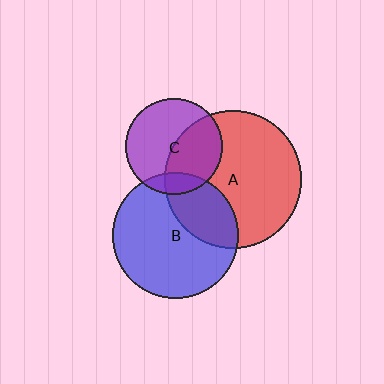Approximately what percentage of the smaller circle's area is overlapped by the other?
Approximately 45%.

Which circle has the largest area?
Circle A (red).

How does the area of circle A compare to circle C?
Approximately 2.0 times.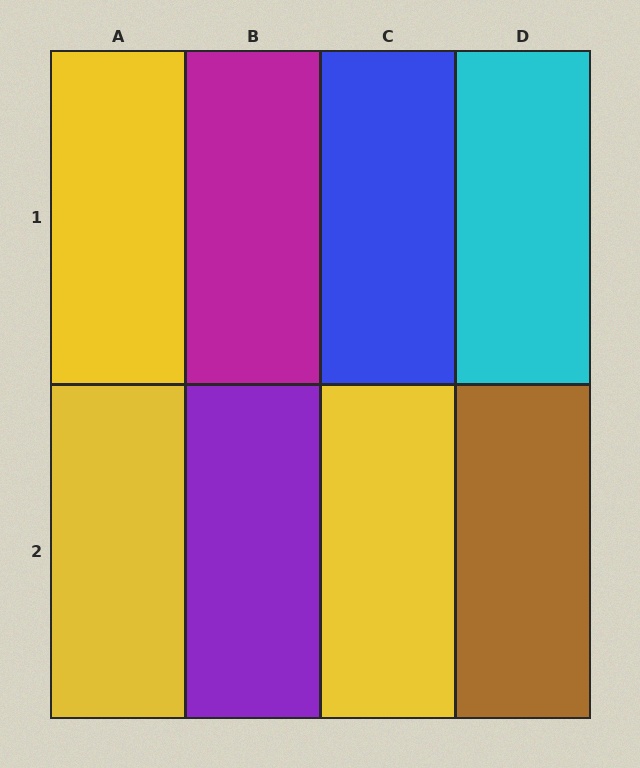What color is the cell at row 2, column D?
Brown.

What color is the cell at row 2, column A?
Yellow.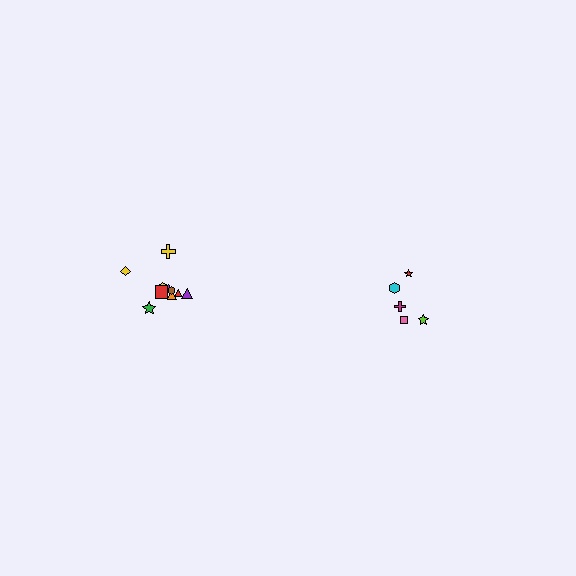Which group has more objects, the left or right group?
The left group.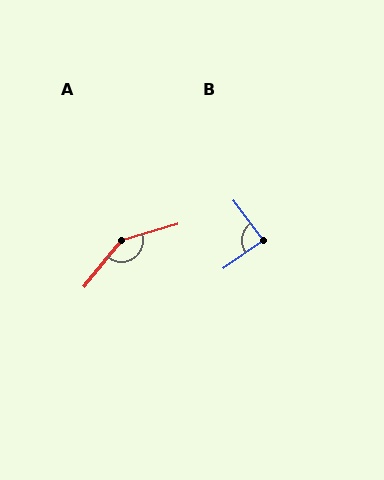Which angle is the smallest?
B, at approximately 89 degrees.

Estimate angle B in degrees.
Approximately 89 degrees.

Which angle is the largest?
A, at approximately 145 degrees.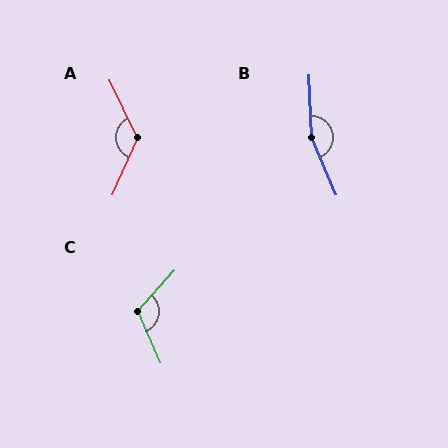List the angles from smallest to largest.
C (114°), A (131°), B (160°).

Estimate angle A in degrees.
Approximately 131 degrees.